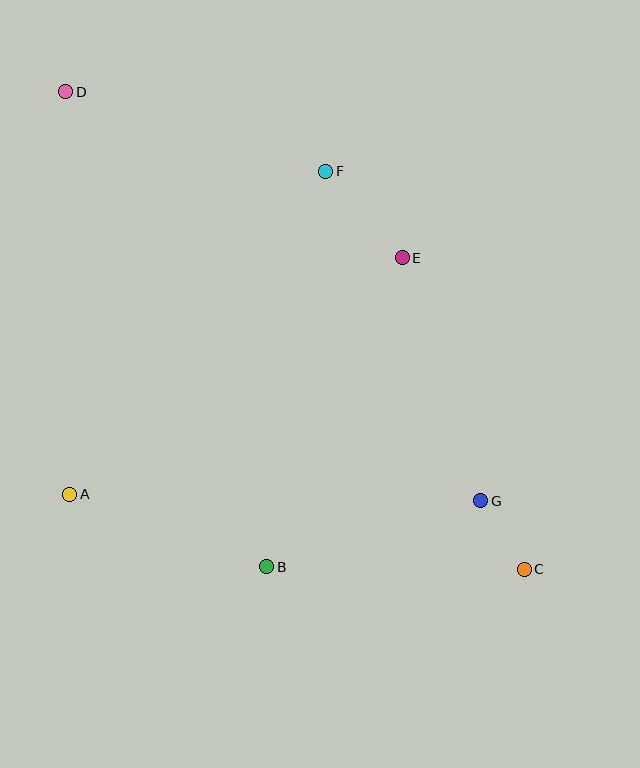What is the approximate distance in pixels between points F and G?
The distance between F and G is approximately 364 pixels.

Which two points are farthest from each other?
Points C and D are farthest from each other.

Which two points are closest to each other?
Points C and G are closest to each other.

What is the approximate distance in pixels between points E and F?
The distance between E and F is approximately 115 pixels.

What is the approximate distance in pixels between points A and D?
The distance between A and D is approximately 403 pixels.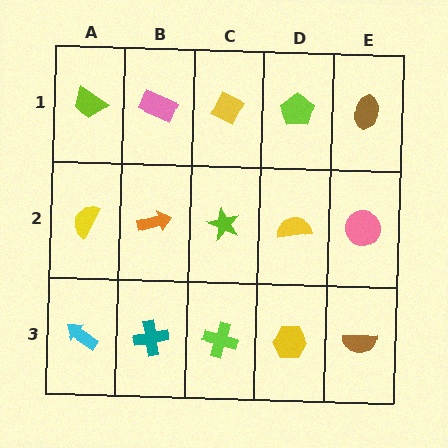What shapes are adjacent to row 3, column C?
A lime star (row 2, column C), a teal cross (row 3, column B), a yellow hexagon (row 3, column D).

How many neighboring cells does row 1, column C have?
3.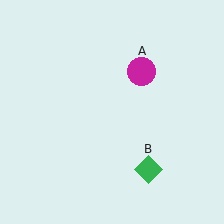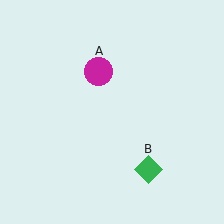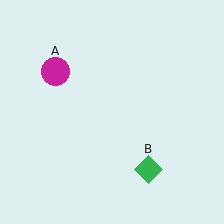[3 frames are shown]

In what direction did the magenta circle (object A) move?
The magenta circle (object A) moved left.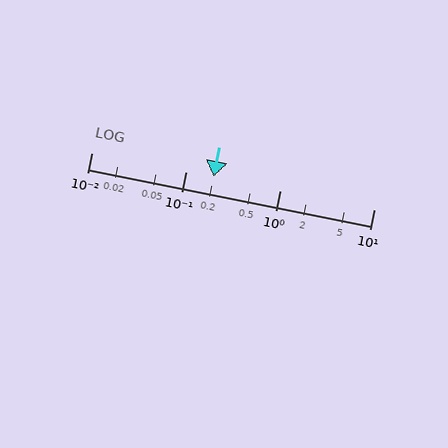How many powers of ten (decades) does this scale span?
The scale spans 3 decades, from 0.01 to 10.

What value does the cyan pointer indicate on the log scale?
The pointer indicates approximately 0.2.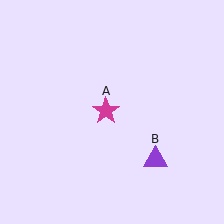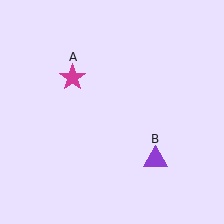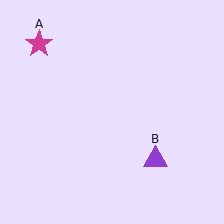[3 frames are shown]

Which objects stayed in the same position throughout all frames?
Purple triangle (object B) remained stationary.